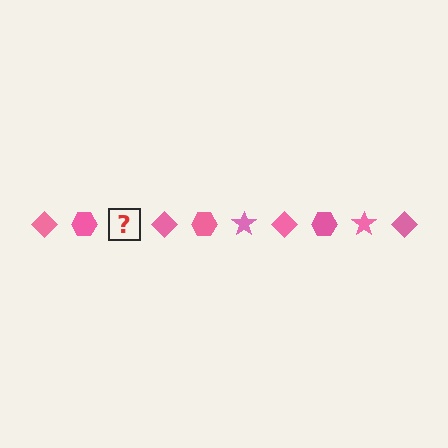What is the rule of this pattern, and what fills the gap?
The rule is that the pattern cycles through diamond, hexagon, star shapes in pink. The gap should be filled with a pink star.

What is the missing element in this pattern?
The missing element is a pink star.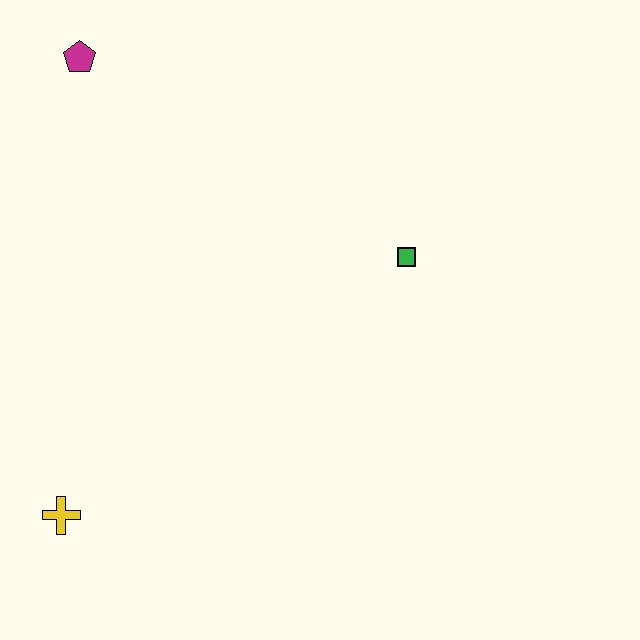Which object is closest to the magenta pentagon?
The green square is closest to the magenta pentagon.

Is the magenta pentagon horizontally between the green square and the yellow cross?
Yes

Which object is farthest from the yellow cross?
The magenta pentagon is farthest from the yellow cross.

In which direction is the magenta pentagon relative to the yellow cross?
The magenta pentagon is above the yellow cross.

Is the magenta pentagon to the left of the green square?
Yes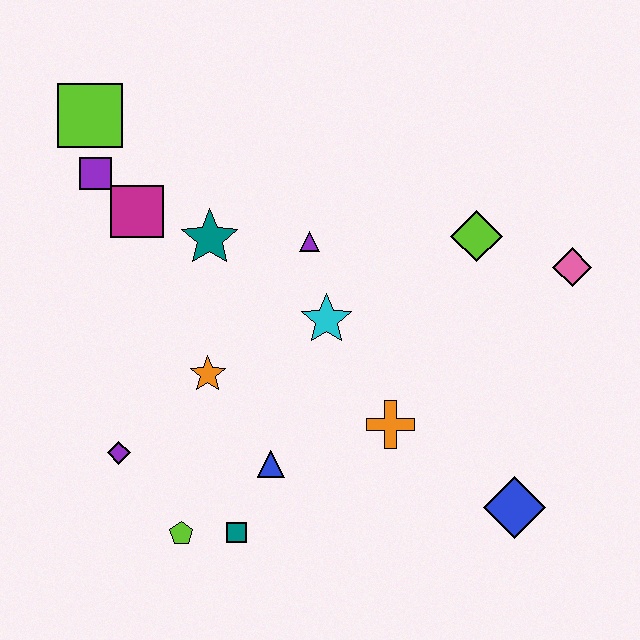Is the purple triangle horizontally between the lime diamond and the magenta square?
Yes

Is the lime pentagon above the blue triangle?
No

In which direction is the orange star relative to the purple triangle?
The orange star is below the purple triangle.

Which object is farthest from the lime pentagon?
The pink diamond is farthest from the lime pentagon.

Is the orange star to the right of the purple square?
Yes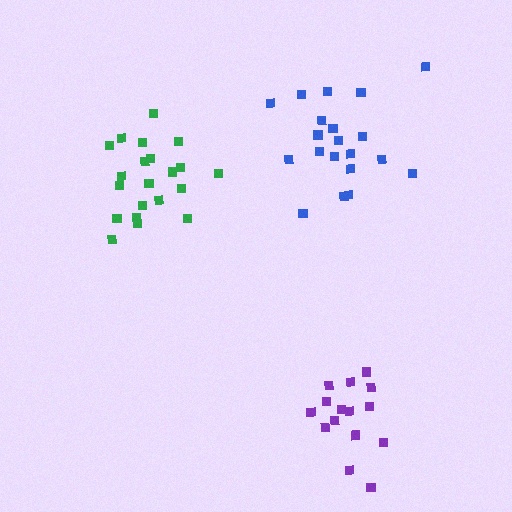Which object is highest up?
The blue cluster is topmost.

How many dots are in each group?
Group 1: 21 dots, Group 2: 15 dots, Group 3: 20 dots (56 total).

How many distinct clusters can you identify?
There are 3 distinct clusters.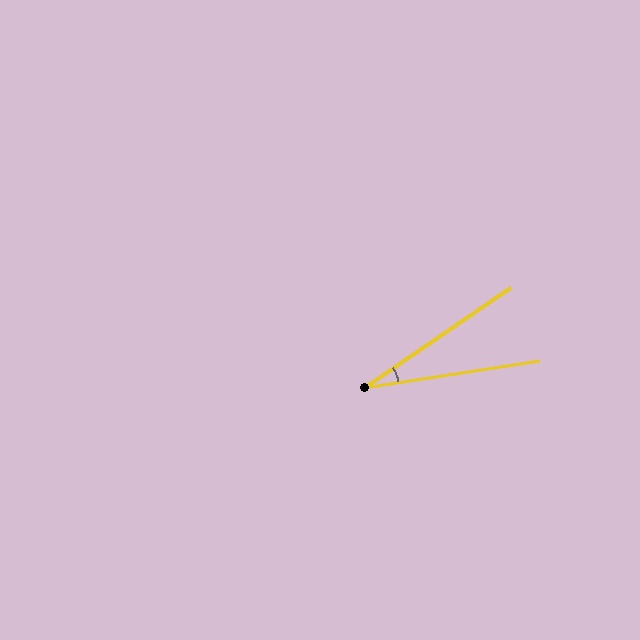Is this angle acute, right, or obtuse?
It is acute.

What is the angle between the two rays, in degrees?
Approximately 26 degrees.